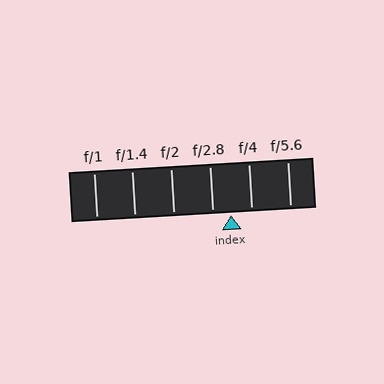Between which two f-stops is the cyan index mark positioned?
The index mark is between f/2.8 and f/4.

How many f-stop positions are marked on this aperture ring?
There are 6 f-stop positions marked.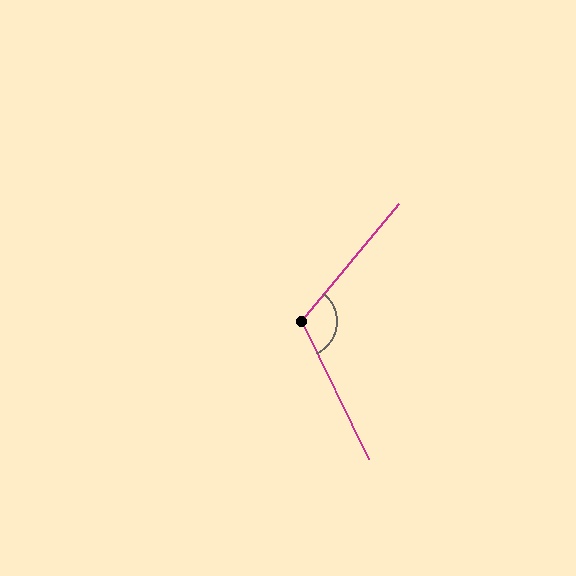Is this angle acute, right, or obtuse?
It is obtuse.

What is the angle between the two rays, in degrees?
Approximately 114 degrees.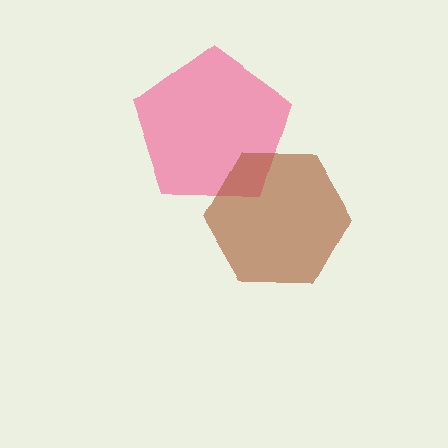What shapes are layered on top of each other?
The layered shapes are: a pink pentagon, a brown hexagon.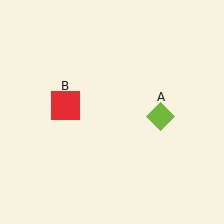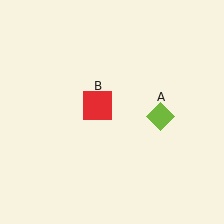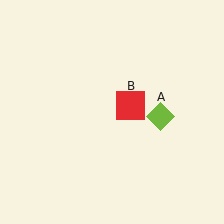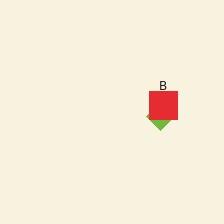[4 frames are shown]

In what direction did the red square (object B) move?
The red square (object B) moved right.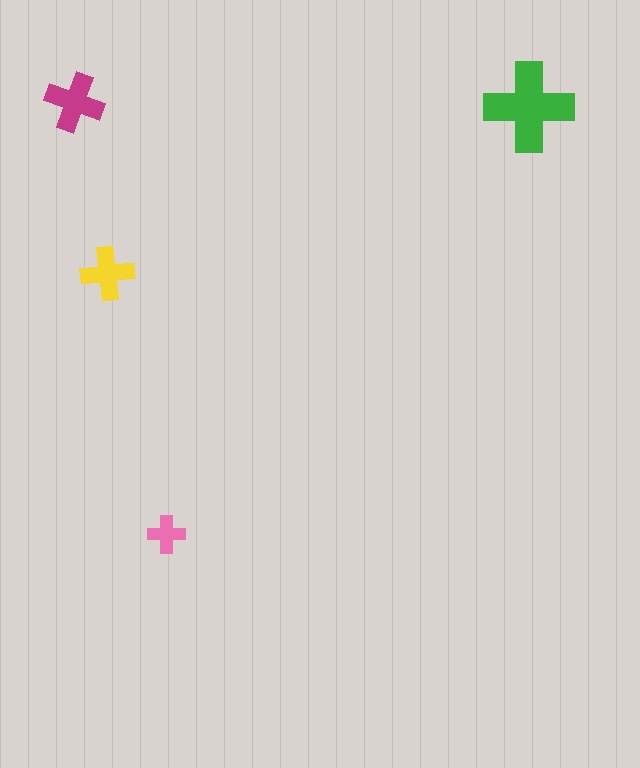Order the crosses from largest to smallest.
the green one, the magenta one, the yellow one, the pink one.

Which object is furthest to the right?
The green cross is rightmost.